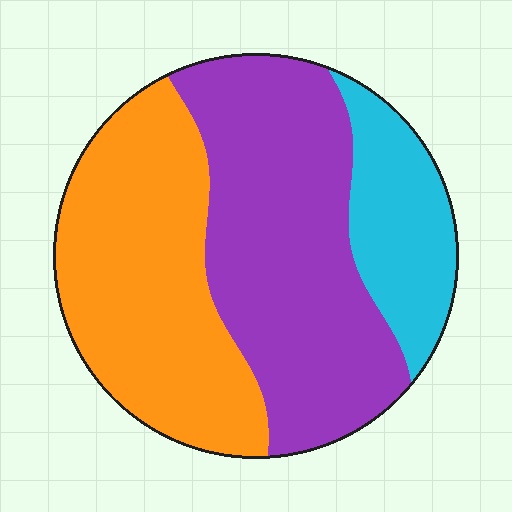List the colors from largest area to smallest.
From largest to smallest: purple, orange, cyan.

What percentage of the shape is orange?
Orange covers around 40% of the shape.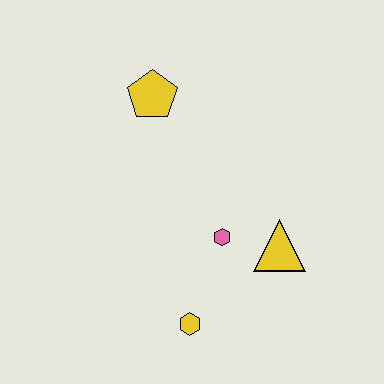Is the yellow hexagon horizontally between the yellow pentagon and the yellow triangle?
Yes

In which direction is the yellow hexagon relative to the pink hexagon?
The yellow hexagon is below the pink hexagon.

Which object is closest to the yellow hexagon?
The pink hexagon is closest to the yellow hexagon.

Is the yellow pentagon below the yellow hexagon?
No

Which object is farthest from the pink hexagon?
The yellow pentagon is farthest from the pink hexagon.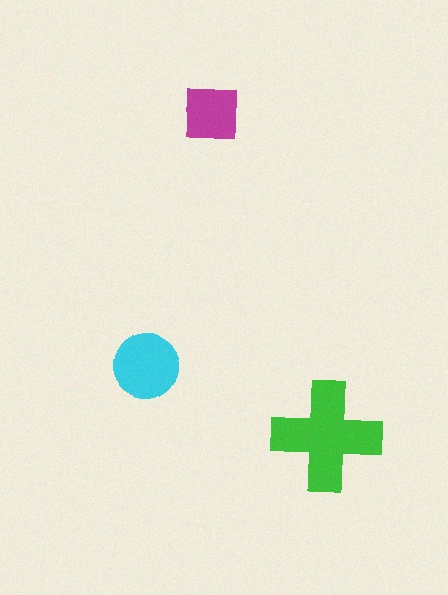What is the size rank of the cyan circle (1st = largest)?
2nd.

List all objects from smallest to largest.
The magenta square, the cyan circle, the green cross.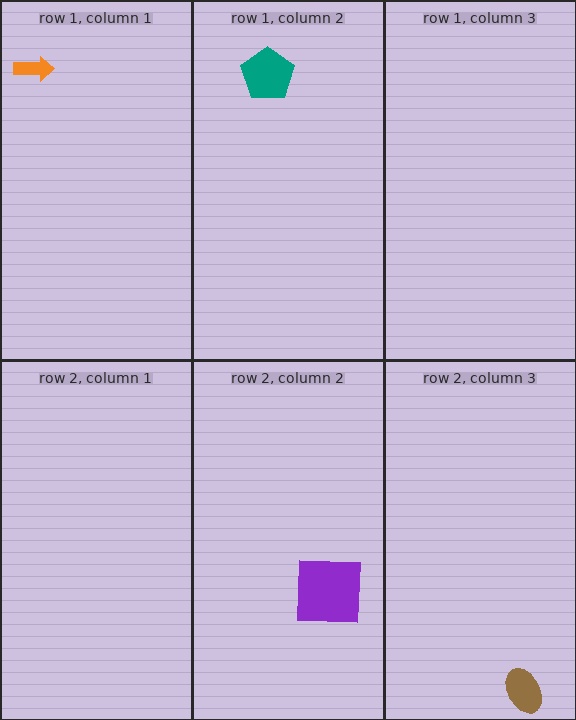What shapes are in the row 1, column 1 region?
The orange arrow.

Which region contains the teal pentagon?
The row 1, column 2 region.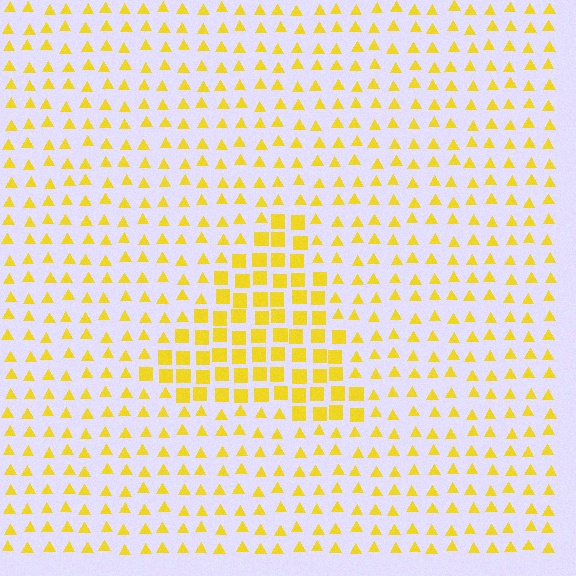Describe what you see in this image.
The image is filled with small yellow elements arranged in a uniform grid. A triangle-shaped region contains squares, while the surrounding area contains triangles. The boundary is defined purely by the change in element shape.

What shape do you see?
I see a triangle.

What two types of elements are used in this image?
The image uses squares inside the triangle region and triangles outside it.